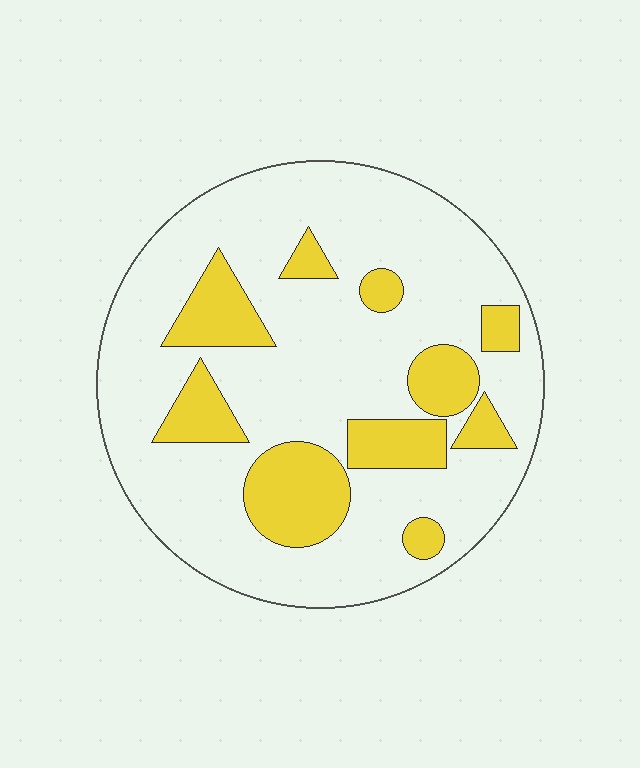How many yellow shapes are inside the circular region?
10.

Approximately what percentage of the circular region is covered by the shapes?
Approximately 25%.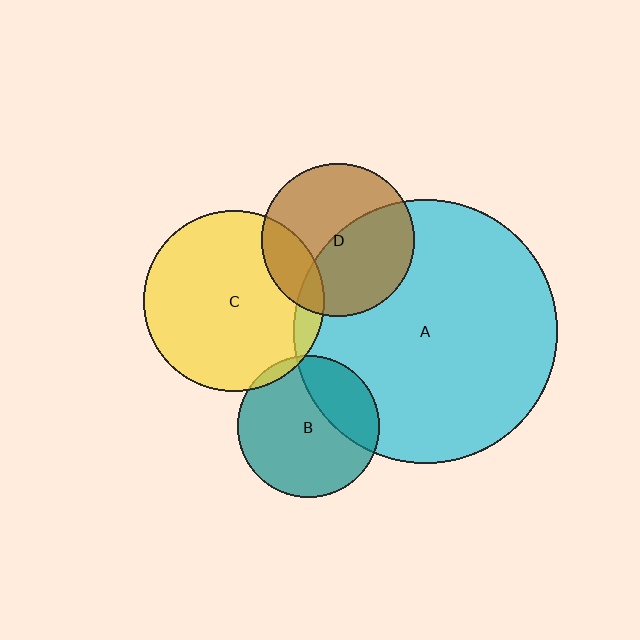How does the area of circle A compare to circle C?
Approximately 2.1 times.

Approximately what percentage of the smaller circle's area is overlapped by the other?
Approximately 50%.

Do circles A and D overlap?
Yes.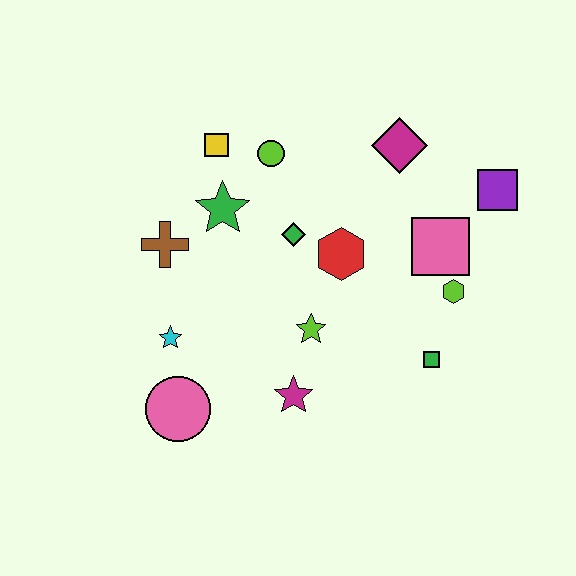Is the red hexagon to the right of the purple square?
No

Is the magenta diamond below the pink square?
No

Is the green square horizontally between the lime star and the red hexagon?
No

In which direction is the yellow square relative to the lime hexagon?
The yellow square is to the left of the lime hexagon.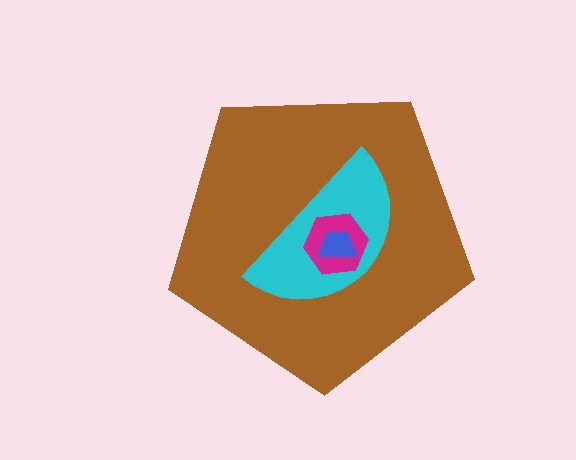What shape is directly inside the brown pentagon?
The cyan semicircle.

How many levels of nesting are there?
4.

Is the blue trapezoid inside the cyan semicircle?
Yes.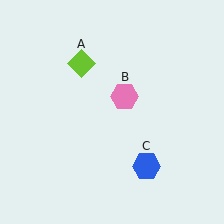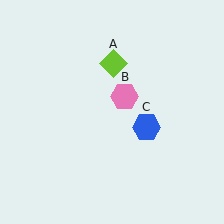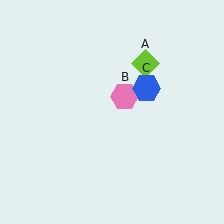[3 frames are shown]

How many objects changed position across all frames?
2 objects changed position: lime diamond (object A), blue hexagon (object C).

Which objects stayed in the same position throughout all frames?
Pink hexagon (object B) remained stationary.